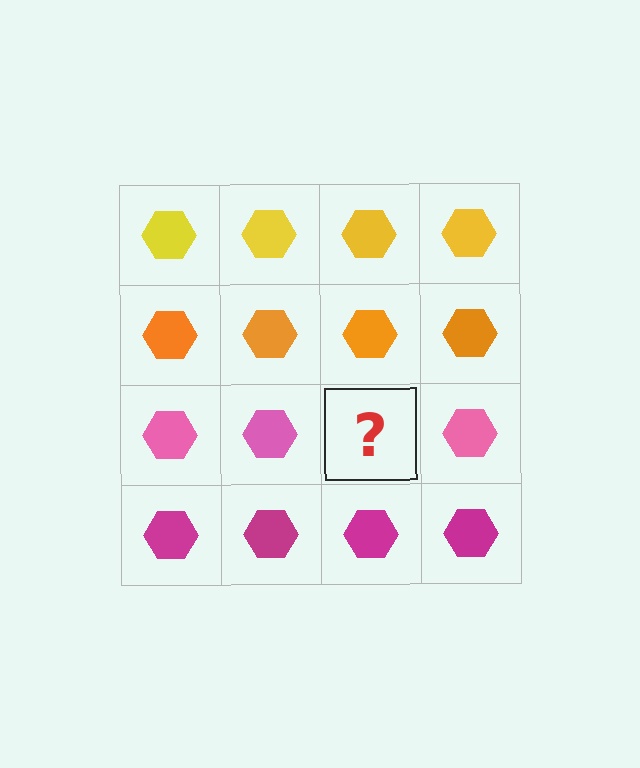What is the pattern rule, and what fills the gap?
The rule is that each row has a consistent color. The gap should be filled with a pink hexagon.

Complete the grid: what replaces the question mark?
The question mark should be replaced with a pink hexagon.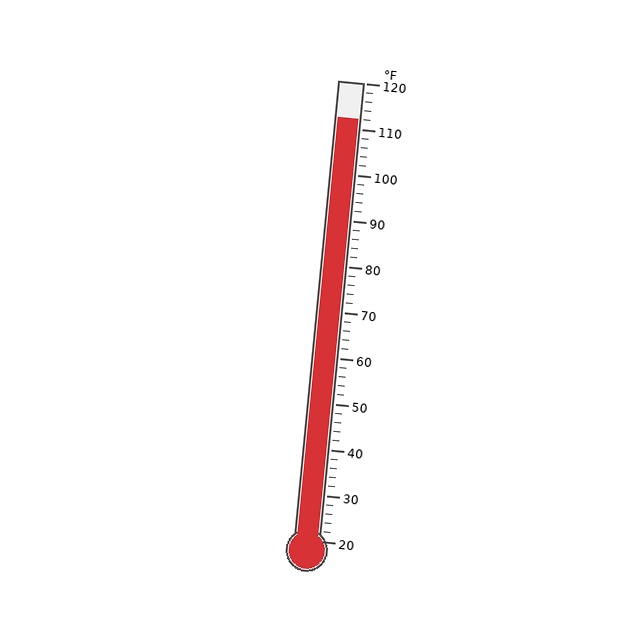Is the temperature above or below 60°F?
The temperature is above 60°F.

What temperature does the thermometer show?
The thermometer shows approximately 112°F.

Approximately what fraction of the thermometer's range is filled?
The thermometer is filled to approximately 90% of its range.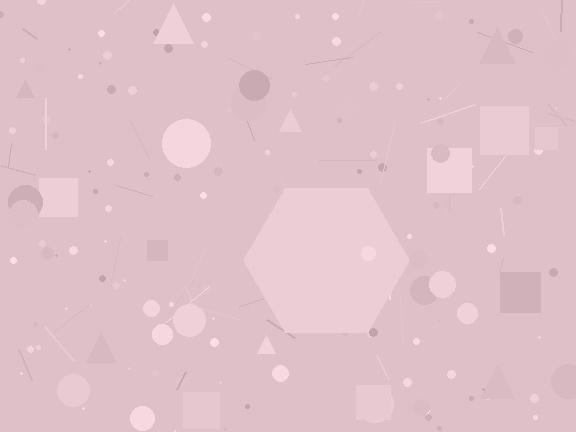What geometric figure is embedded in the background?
A hexagon is embedded in the background.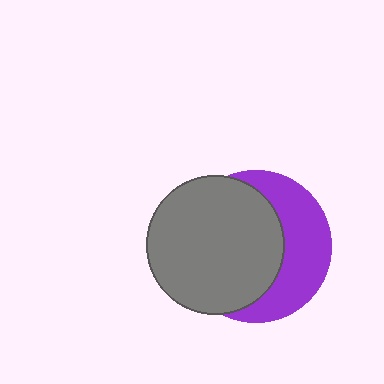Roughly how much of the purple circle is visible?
A small part of it is visible (roughly 41%).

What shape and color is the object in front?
The object in front is a gray circle.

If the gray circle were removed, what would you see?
You would see the complete purple circle.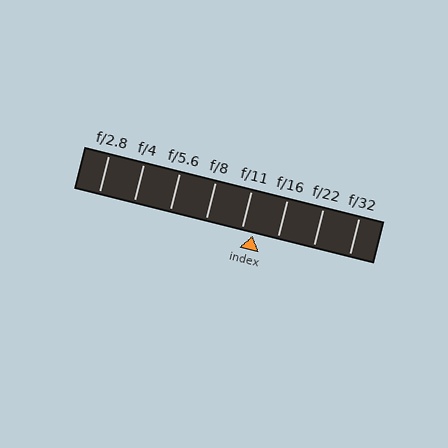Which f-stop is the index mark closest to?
The index mark is closest to f/11.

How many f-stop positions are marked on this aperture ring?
There are 8 f-stop positions marked.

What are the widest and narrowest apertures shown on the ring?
The widest aperture shown is f/2.8 and the narrowest is f/32.